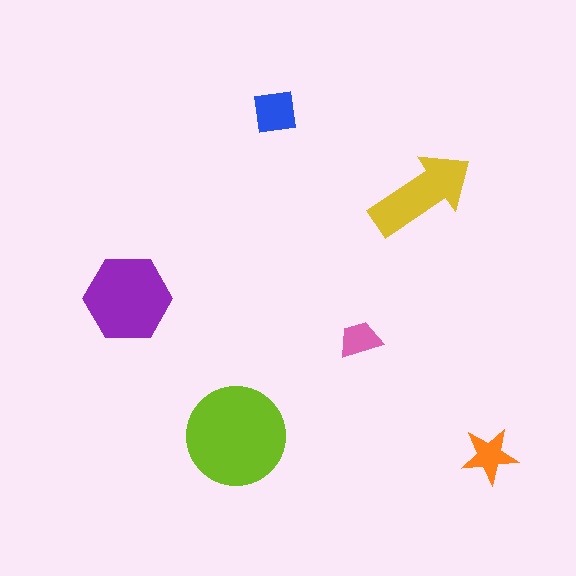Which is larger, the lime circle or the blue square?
The lime circle.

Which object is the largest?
The lime circle.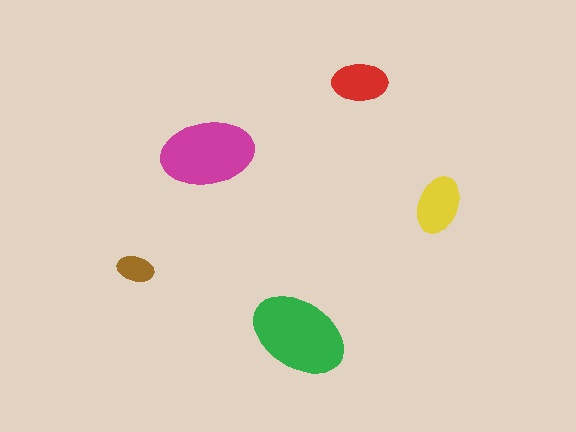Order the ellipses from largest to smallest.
the green one, the magenta one, the yellow one, the red one, the brown one.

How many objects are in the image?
There are 5 objects in the image.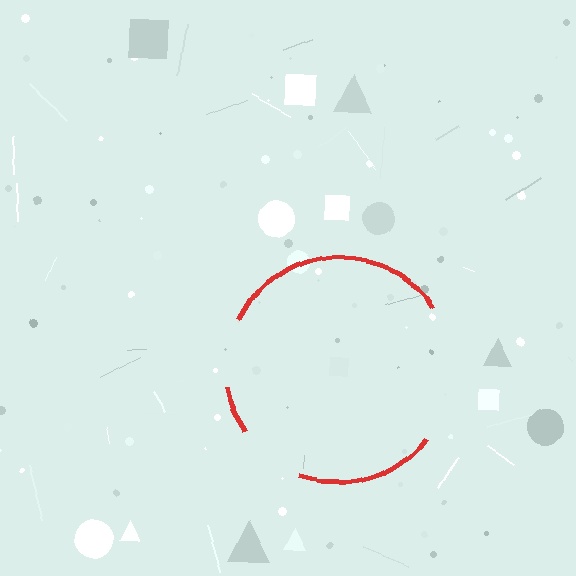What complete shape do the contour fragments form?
The contour fragments form a circle.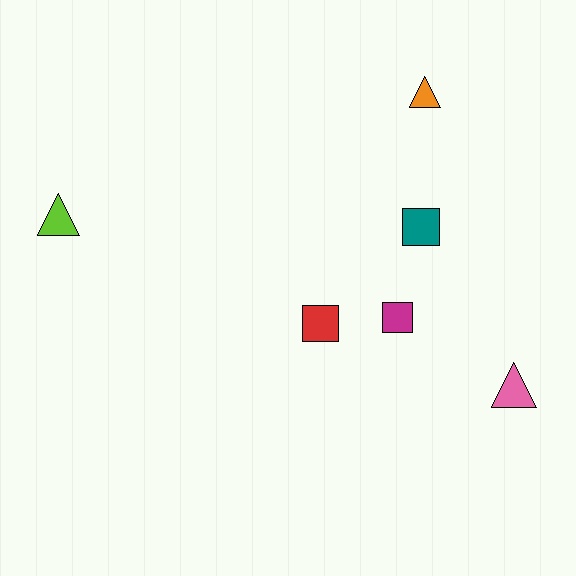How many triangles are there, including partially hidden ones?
There are 3 triangles.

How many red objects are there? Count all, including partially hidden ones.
There is 1 red object.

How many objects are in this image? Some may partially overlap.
There are 6 objects.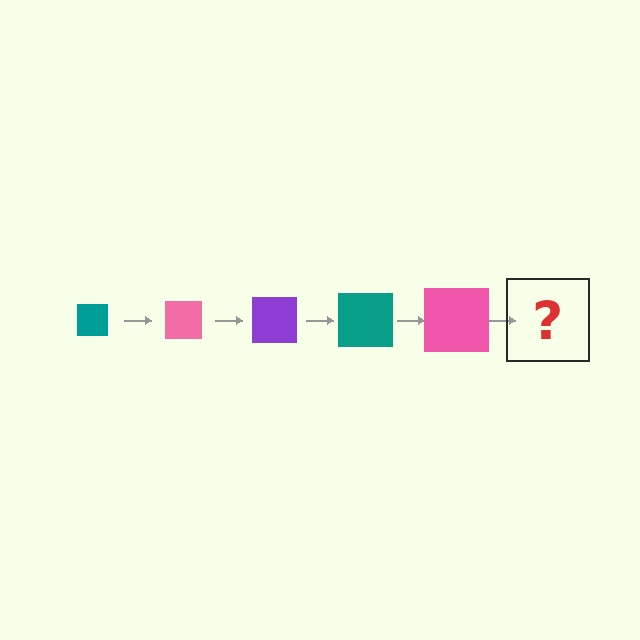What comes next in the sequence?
The next element should be a purple square, larger than the previous one.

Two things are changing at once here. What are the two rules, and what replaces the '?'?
The two rules are that the square grows larger each step and the color cycles through teal, pink, and purple. The '?' should be a purple square, larger than the previous one.